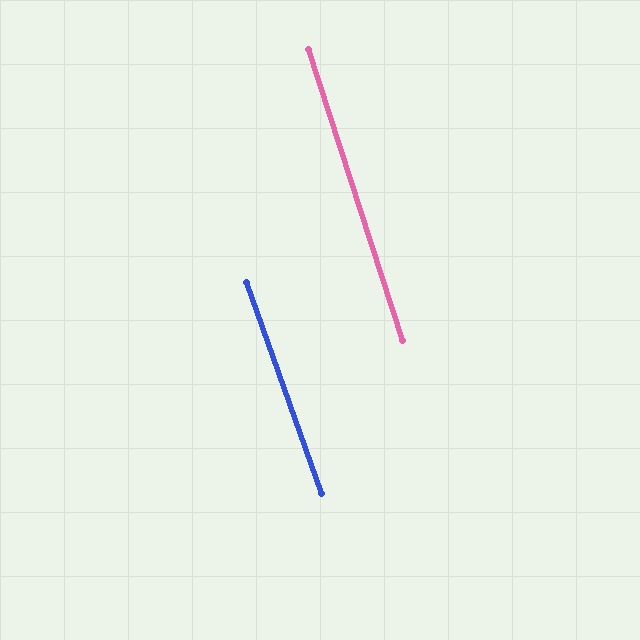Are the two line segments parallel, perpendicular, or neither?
Parallel — their directions differ by only 1.6°.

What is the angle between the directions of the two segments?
Approximately 2 degrees.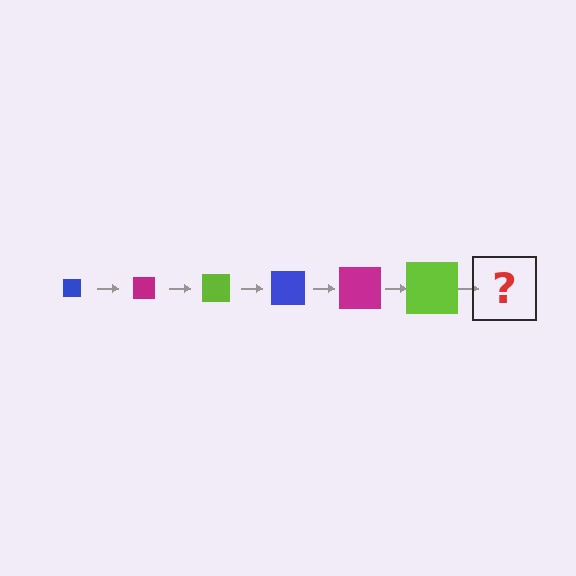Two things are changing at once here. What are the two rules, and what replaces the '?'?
The two rules are that the square grows larger each step and the color cycles through blue, magenta, and lime. The '?' should be a blue square, larger than the previous one.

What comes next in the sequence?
The next element should be a blue square, larger than the previous one.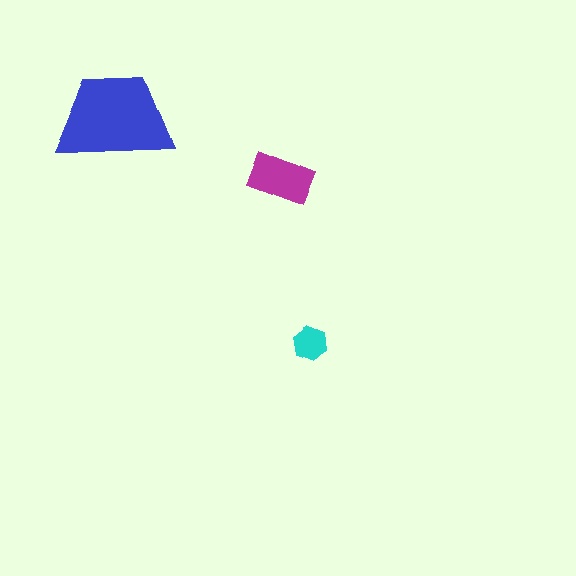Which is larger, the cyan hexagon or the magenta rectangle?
The magenta rectangle.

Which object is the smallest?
The cyan hexagon.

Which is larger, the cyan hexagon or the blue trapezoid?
The blue trapezoid.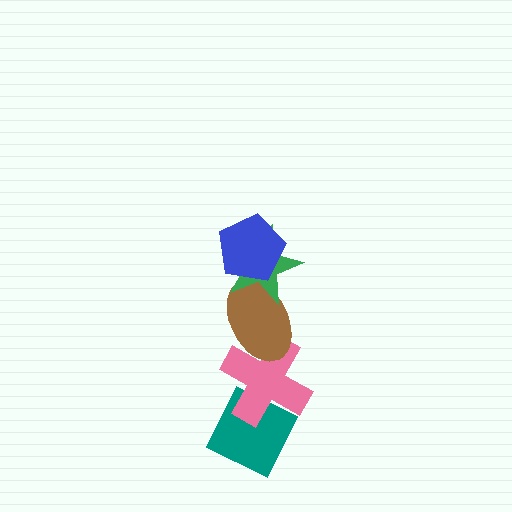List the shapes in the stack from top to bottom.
From top to bottom: the blue pentagon, the green star, the brown ellipse, the pink cross, the teal diamond.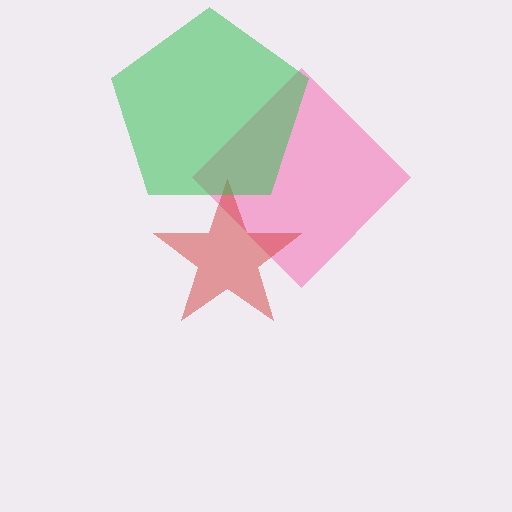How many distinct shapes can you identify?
There are 3 distinct shapes: a pink diamond, a red star, a green pentagon.